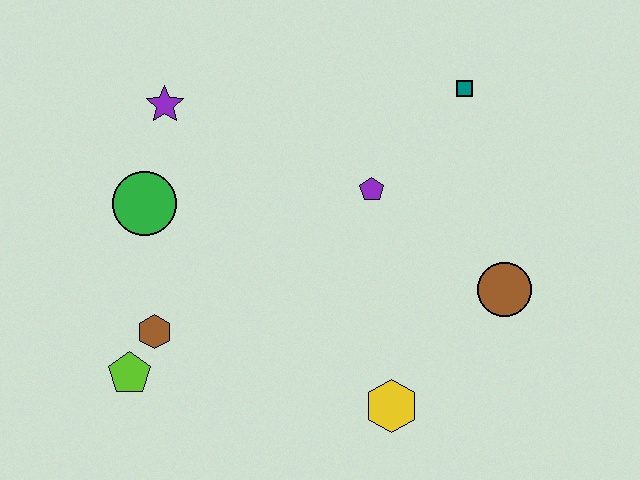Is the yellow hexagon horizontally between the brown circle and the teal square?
No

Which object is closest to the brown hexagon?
The lime pentagon is closest to the brown hexagon.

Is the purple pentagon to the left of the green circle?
No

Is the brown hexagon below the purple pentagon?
Yes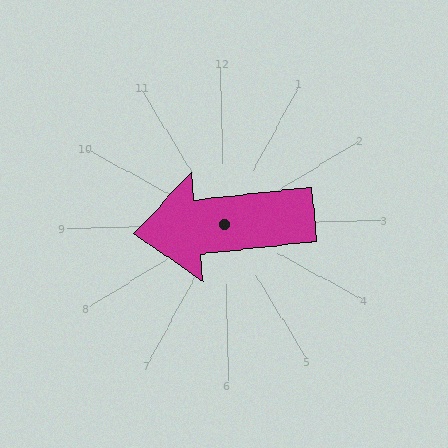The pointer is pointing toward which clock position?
Roughly 9 o'clock.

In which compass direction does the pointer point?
West.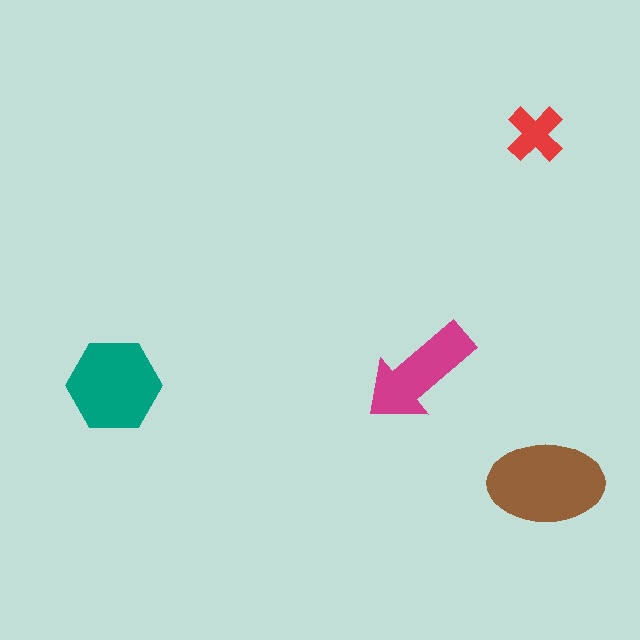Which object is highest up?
The red cross is topmost.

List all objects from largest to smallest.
The brown ellipse, the teal hexagon, the magenta arrow, the red cross.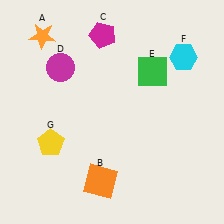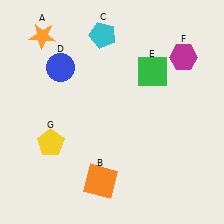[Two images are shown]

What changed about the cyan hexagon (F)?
In Image 1, F is cyan. In Image 2, it changed to magenta.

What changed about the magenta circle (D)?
In Image 1, D is magenta. In Image 2, it changed to blue.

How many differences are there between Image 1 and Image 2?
There are 3 differences between the two images.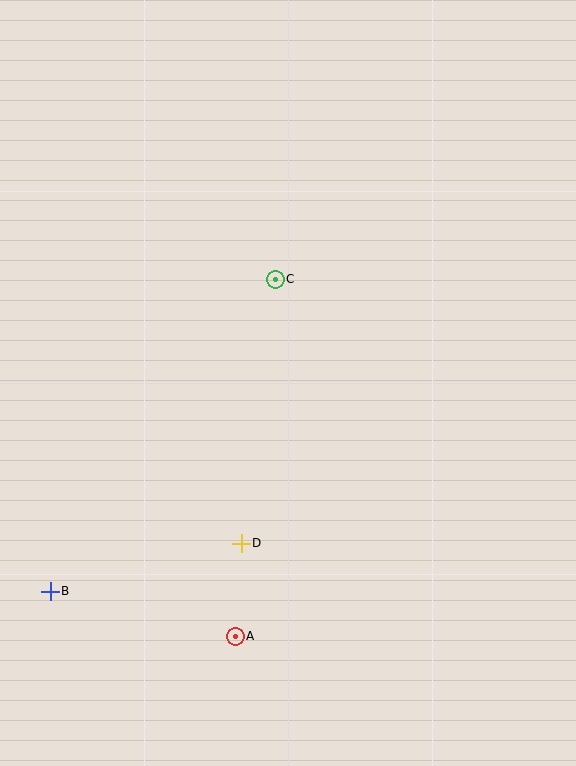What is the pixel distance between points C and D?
The distance between C and D is 266 pixels.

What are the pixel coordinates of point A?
Point A is at (235, 636).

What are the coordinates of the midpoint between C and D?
The midpoint between C and D is at (258, 411).